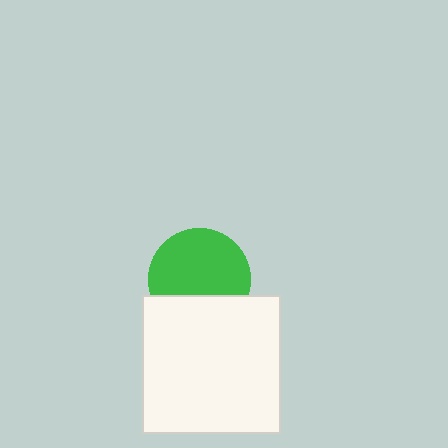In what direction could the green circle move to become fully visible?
The green circle could move up. That would shift it out from behind the white square entirely.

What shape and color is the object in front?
The object in front is a white square.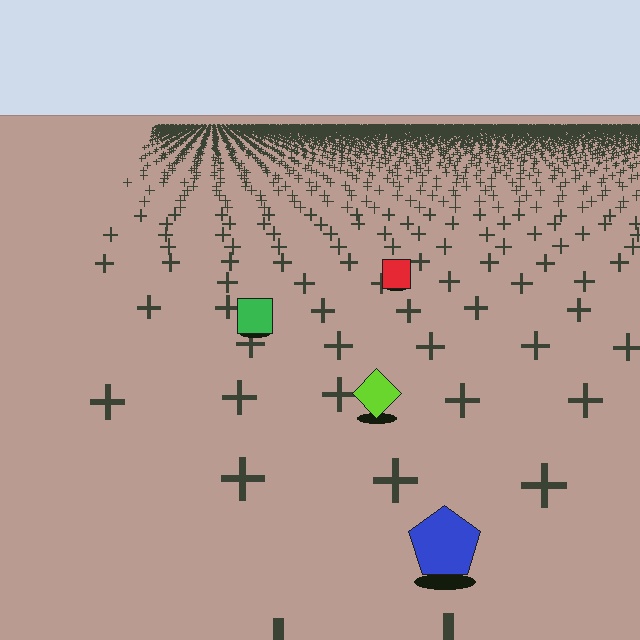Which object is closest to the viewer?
The blue pentagon is closest. The texture marks near it are larger and more spread out.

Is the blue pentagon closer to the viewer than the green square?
Yes. The blue pentagon is closer — you can tell from the texture gradient: the ground texture is coarser near it.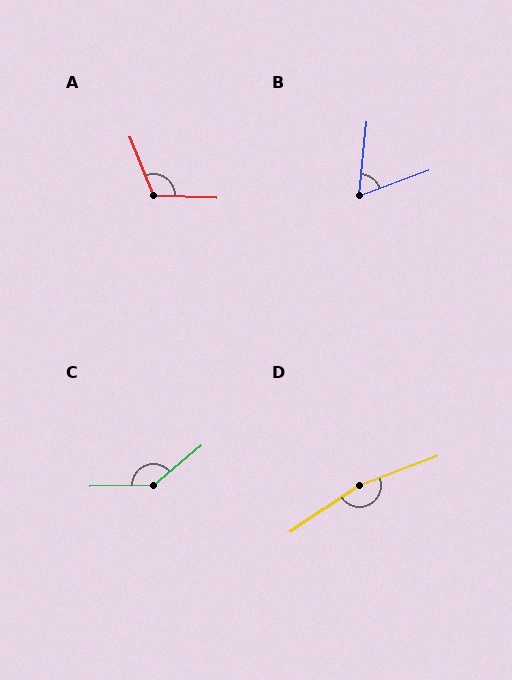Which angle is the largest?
D, at approximately 167 degrees.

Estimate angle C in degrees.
Approximately 141 degrees.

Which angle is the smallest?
B, at approximately 65 degrees.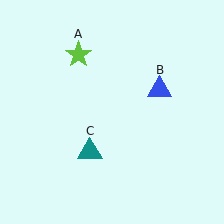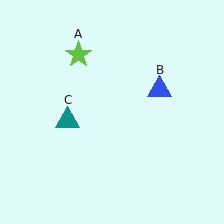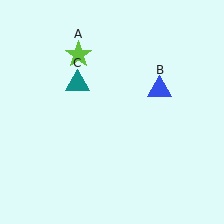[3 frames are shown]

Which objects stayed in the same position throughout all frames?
Lime star (object A) and blue triangle (object B) remained stationary.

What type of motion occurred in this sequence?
The teal triangle (object C) rotated clockwise around the center of the scene.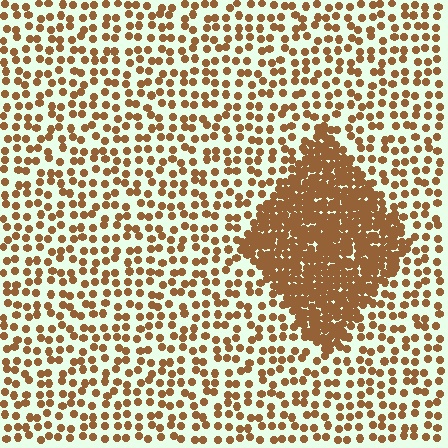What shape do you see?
I see a diamond.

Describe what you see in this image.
The image contains small brown elements arranged at two different densities. A diamond-shaped region is visible where the elements are more densely packed than the surrounding area.